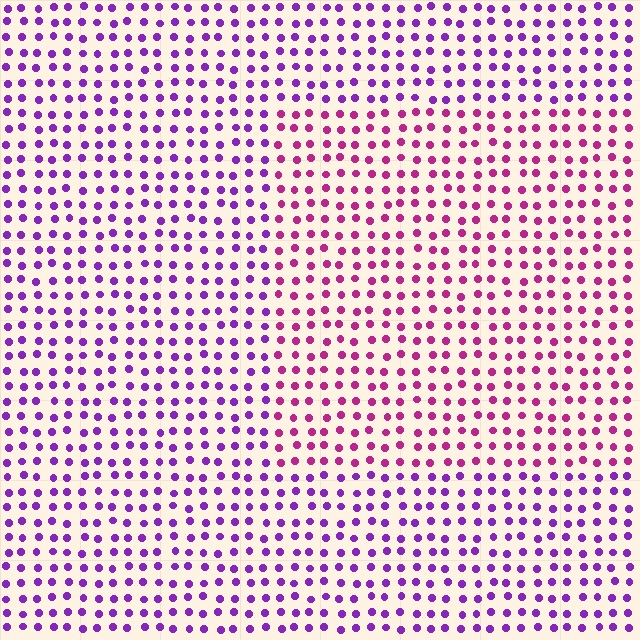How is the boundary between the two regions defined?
The boundary is defined purely by a slight shift in hue (about 39 degrees). Spacing, size, and orientation are identical on both sides.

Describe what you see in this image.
The image is filled with small purple elements in a uniform arrangement. A rectangle-shaped region is visible where the elements are tinted to a slightly different hue, forming a subtle color boundary.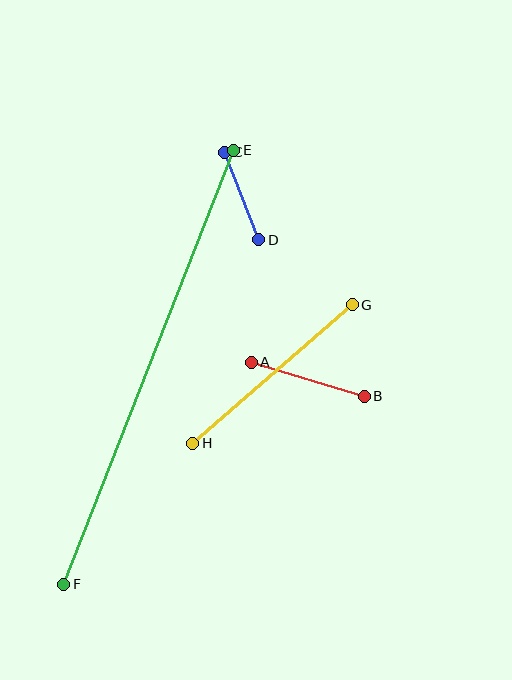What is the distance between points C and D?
The distance is approximately 94 pixels.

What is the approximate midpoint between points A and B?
The midpoint is at approximately (308, 379) pixels.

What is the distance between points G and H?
The distance is approximately 211 pixels.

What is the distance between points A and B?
The distance is approximately 118 pixels.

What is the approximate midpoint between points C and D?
The midpoint is at approximately (242, 196) pixels.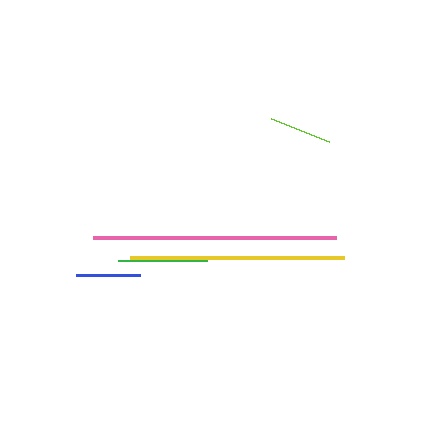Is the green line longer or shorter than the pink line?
The pink line is longer than the green line.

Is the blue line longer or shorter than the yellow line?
The yellow line is longer than the blue line.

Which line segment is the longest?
The pink line is the longest at approximately 244 pixels.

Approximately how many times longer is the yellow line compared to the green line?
The yellow line is approximately 2.4 times the length of the green line.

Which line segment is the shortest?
The lime line is the shortest at approximately 63 pixels.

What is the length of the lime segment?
The lime segment is approximately 63 pixels long.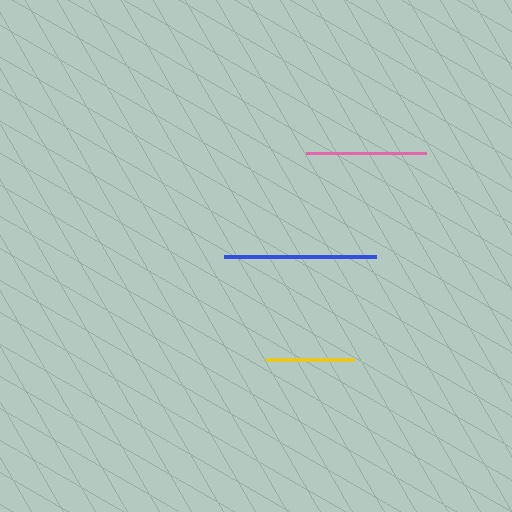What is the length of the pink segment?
The pink segment is approximately 119 pixels long.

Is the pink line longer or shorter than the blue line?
The blue line is longer than the pink line.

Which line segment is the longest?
The blue line is the longest at approximately 151 pixels.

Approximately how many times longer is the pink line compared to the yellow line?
The pink line is approximately 1.4 times the length of the yellow line.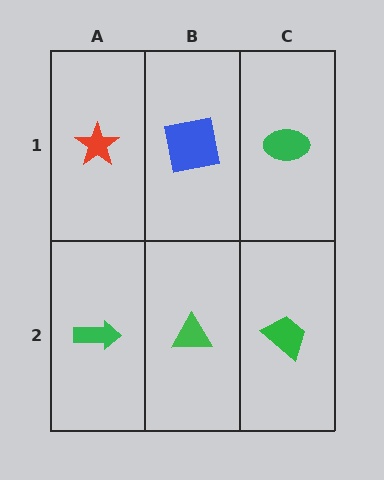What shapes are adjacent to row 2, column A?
A red star (row 1, column A), a green triangle (row 2, column B).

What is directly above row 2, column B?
A blue square.